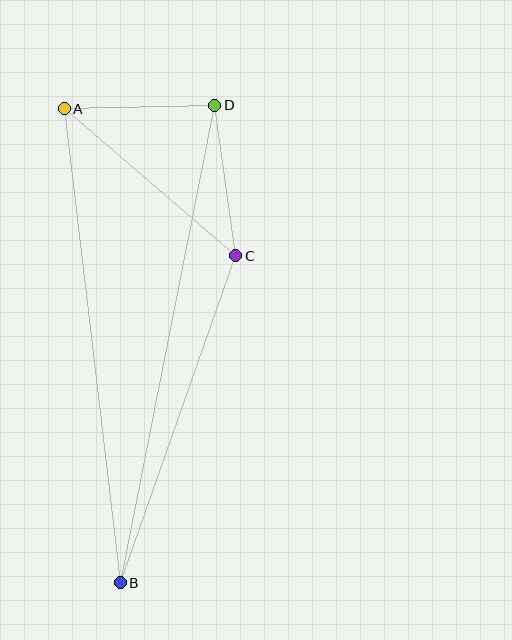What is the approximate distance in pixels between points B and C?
The distance between B and C is approximately 347 pixels.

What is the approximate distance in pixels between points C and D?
The distance between C and D is approximately 152 pixels.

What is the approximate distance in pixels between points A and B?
The distance between A and B is approximately 477 pixels.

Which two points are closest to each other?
Points A and D are closest to each other.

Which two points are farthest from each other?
Points B and D are farthest from each other.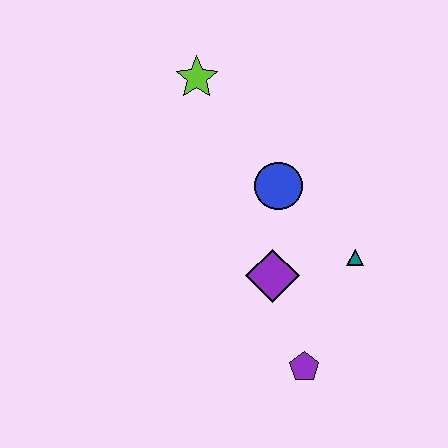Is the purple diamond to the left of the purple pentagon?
Yes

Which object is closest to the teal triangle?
The purple diamond is closest to the teal triangle.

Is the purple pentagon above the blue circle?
No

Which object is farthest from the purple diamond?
The lime star is farthest from the purple diamond.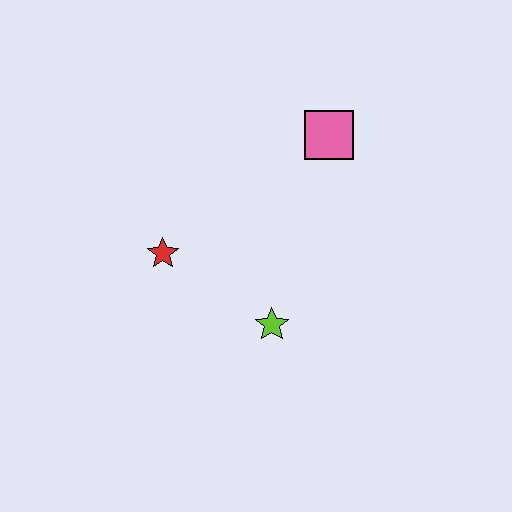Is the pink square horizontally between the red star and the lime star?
No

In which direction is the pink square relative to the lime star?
The pink square is above the lime star.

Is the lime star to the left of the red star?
No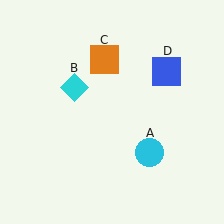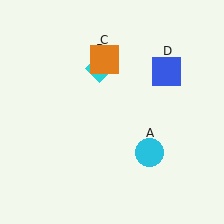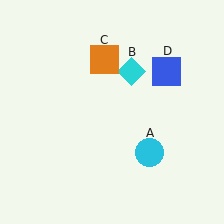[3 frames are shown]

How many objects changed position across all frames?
1 object changed position: cyan diamond (object B).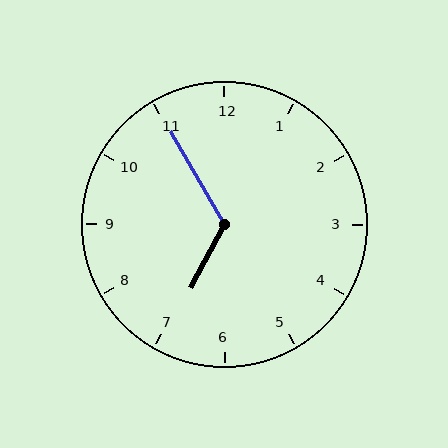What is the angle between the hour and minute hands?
Approximately 122 degrees.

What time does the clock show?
6:55.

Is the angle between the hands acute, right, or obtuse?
It is obtuse.